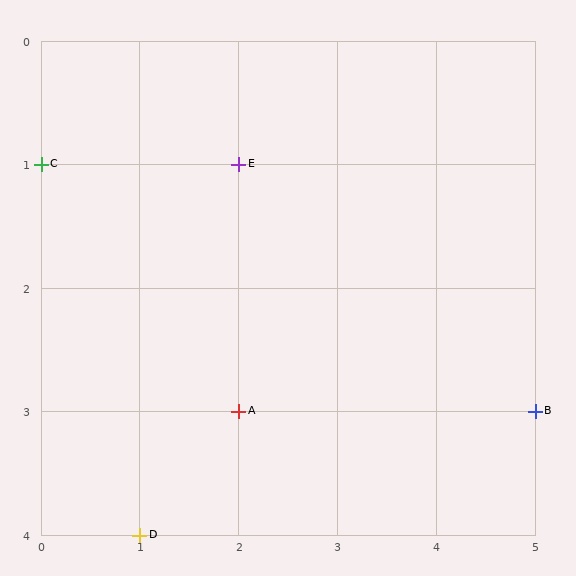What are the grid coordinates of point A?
Point A is at grid coordinates (2, 3).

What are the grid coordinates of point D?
Point D is at grid coordinates (1, 4).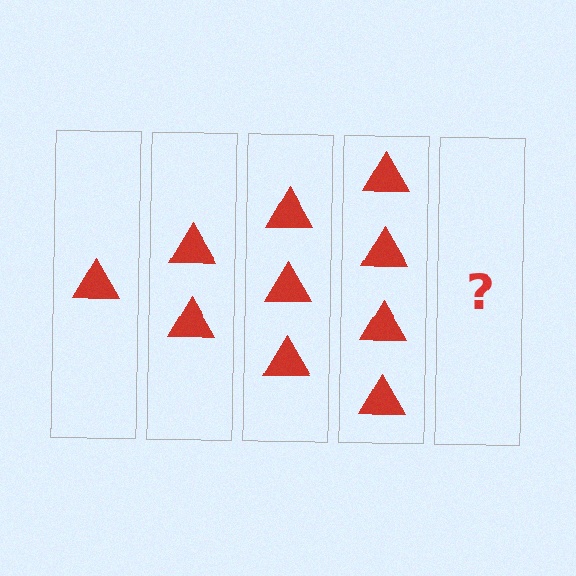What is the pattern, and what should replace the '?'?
The pattern is that each step adds one more triangle. The '?' should be 5 triangles.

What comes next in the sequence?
The next element should be 5 triangles.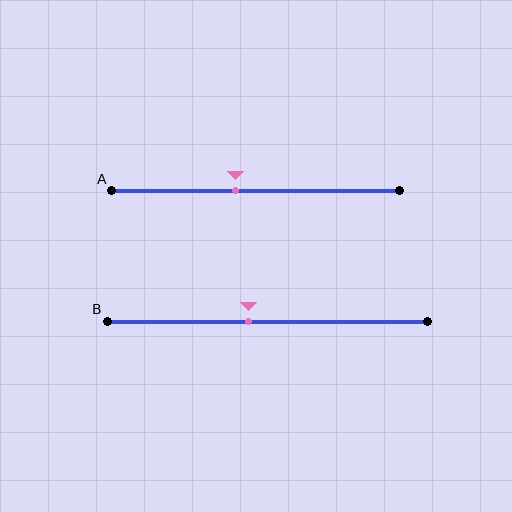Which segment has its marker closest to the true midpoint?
Segment B has its marker closest to the true midpoint.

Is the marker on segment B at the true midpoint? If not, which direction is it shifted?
No, the marker on segment B is shifted to the left by about 6% of the segment length.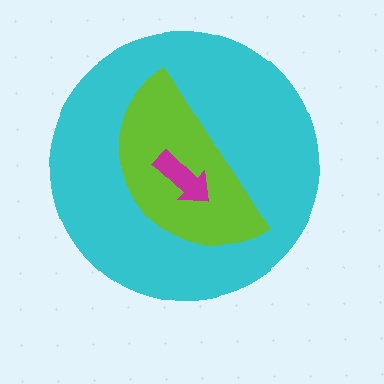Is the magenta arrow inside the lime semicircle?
Yes.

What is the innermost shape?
The magenta arrow.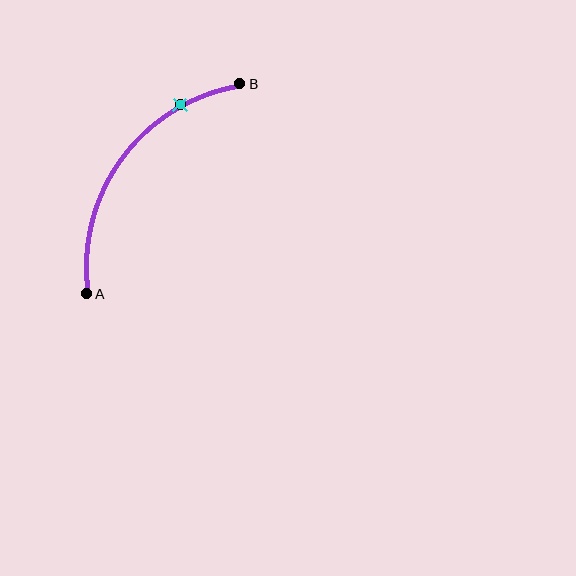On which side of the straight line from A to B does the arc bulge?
The arc bulges above and to the left of the straight line connecting A and B.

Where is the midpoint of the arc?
The arc midpoint is the point on the curve farthest from the straight line joining A and B. It sits above and to the left of that line.